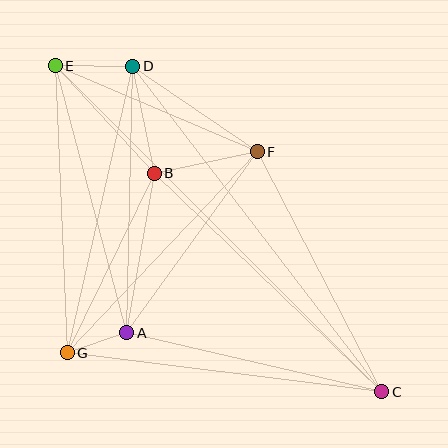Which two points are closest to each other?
Points A and G are closest to each other.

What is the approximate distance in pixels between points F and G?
The distance between F and G is approximately 277 pixels.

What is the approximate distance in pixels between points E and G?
The distance between E and G is approximately 287 pixels.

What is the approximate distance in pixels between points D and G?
The distance between D and G is approximately 294 pixels.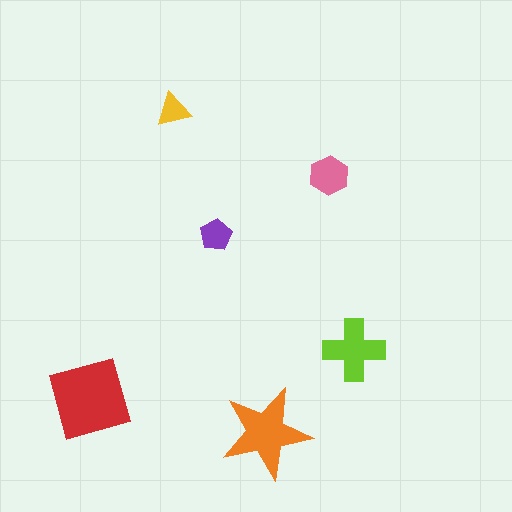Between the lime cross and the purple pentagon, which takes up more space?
The lime cross.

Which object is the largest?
The red square.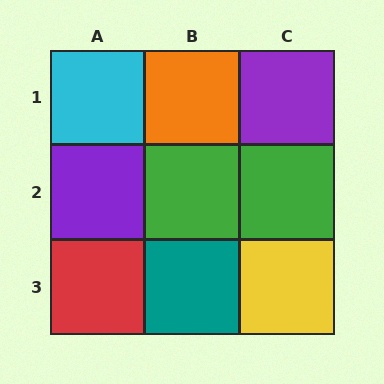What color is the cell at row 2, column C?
Green.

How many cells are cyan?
1 cell is cyan.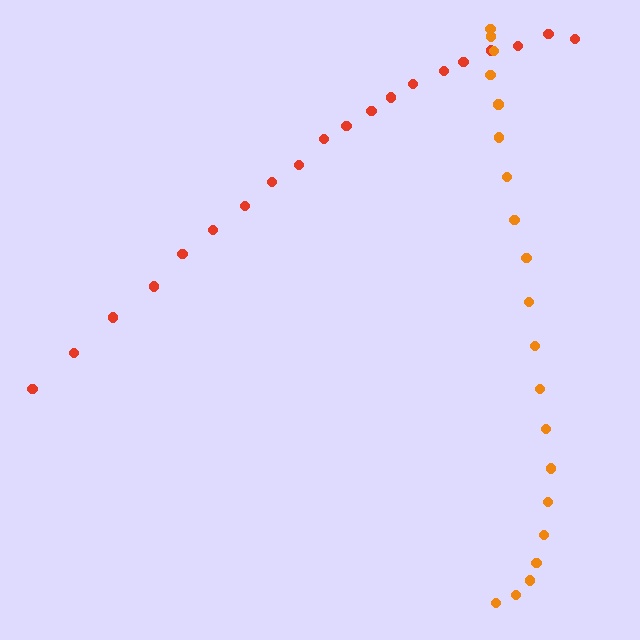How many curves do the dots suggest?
There are 2 distinct paths.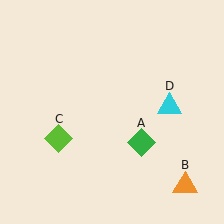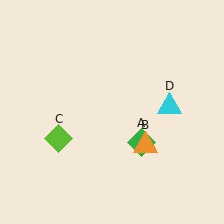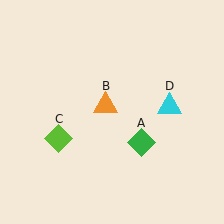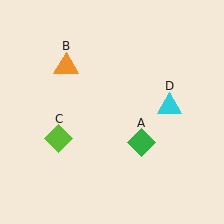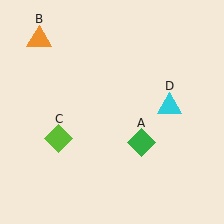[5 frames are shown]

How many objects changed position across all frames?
1 object changed position: orange triangle (object B).